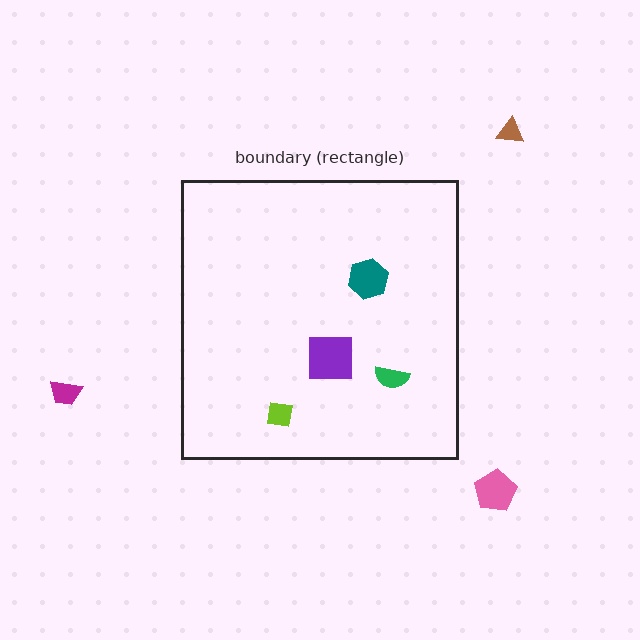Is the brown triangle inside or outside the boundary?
Outside.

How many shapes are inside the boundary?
4 inside, 3 outside.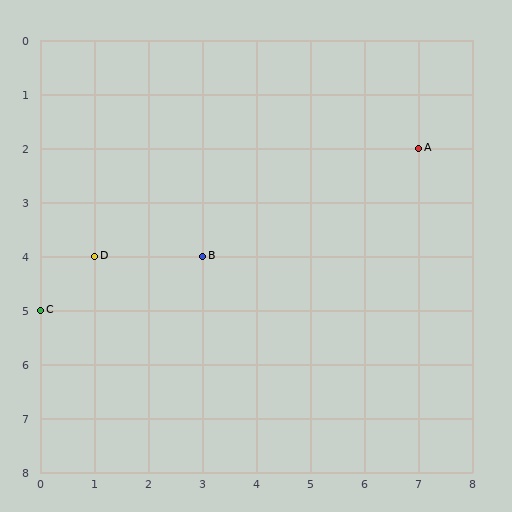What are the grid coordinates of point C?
Point C is at grid coordinates (0, 5).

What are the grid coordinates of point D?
Point D is at grid coordinates (1, 4).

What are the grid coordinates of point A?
Point A is at grid coordinates (7, 2).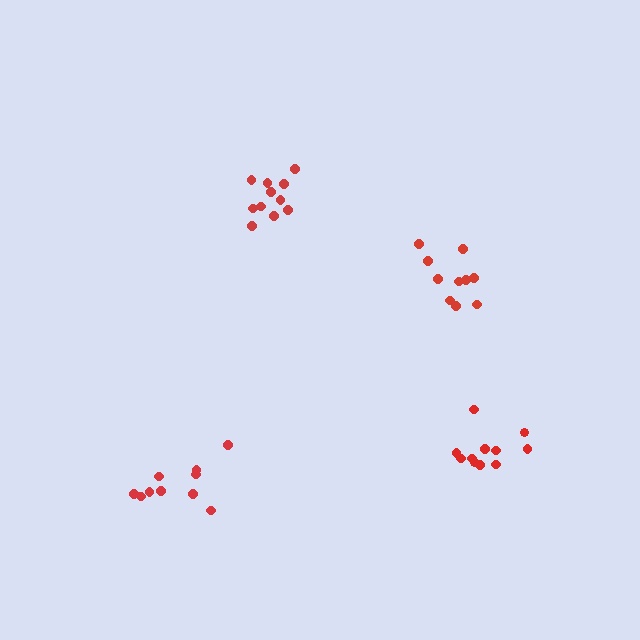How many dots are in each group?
Group 1: 11 dots, Group 2: 10 dots, Group 3: 11 dots, Group 4: 12 dots (44 total).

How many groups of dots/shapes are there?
There are 4 groups.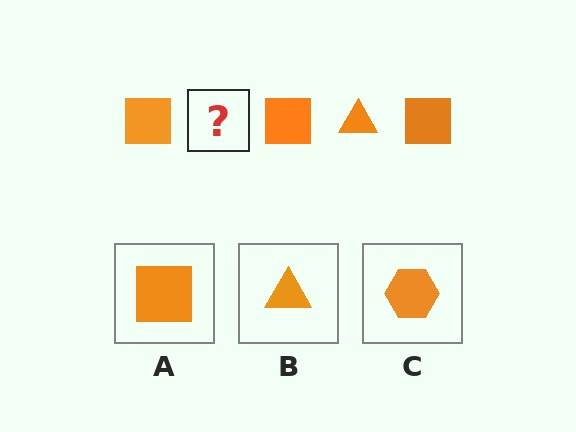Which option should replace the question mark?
Option B.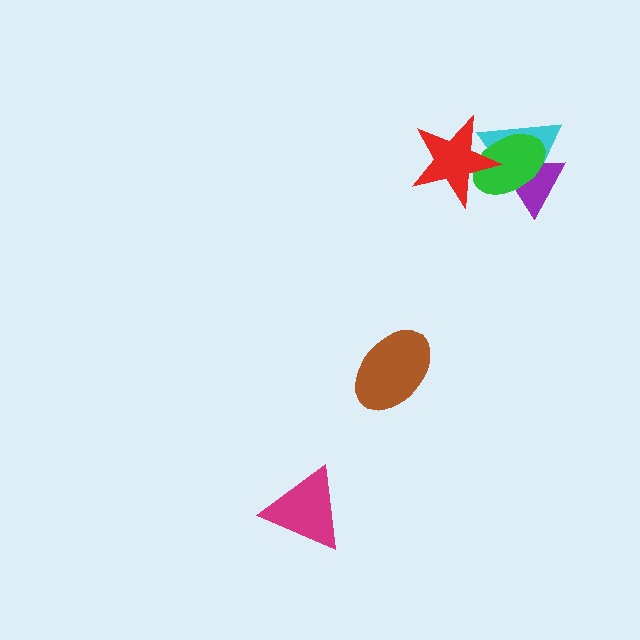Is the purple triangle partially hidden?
Yes, it is partially covered by another shape.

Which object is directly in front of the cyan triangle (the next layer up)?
The purple triangle is directly in front of the cyan triangle.